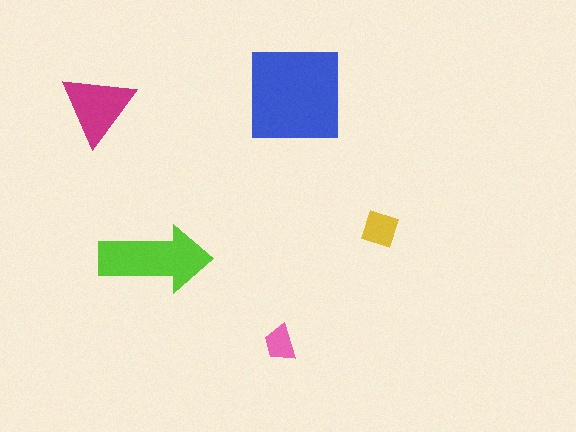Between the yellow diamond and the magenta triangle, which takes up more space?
The magenta triangle.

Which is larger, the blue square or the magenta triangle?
The blue square.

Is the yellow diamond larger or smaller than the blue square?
Smaller.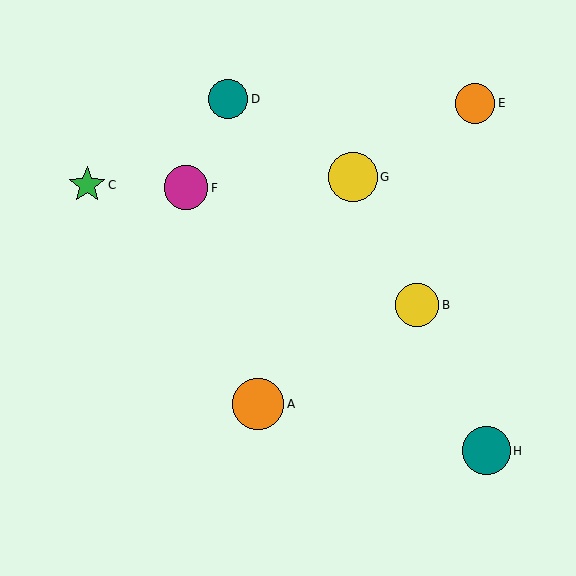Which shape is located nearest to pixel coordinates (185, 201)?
The magenta circle (labeled F) at (186, 188) is nearest to that location.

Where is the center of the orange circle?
The center of the orange circle is at (258, 404).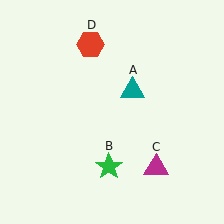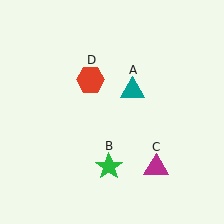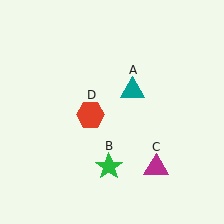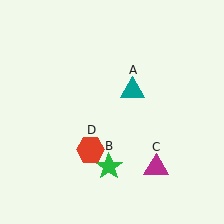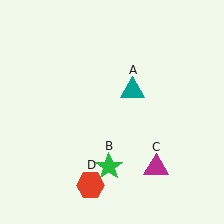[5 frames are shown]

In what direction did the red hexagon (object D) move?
The red hexagon (object D) moved down.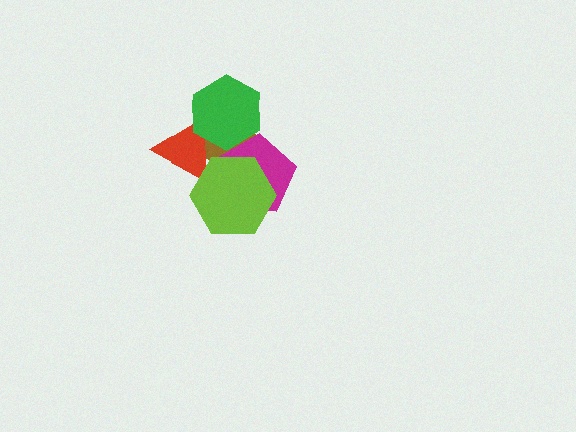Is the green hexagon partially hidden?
No, no other shape covers it.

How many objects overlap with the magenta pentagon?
3 objects overlap with the magenta pentagon.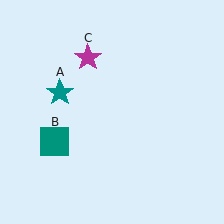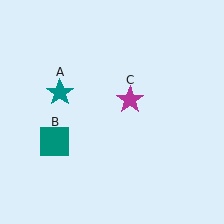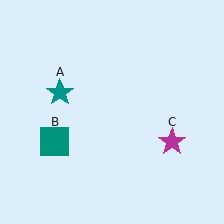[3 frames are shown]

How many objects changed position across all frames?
1 object changed position: magenta star (object C).